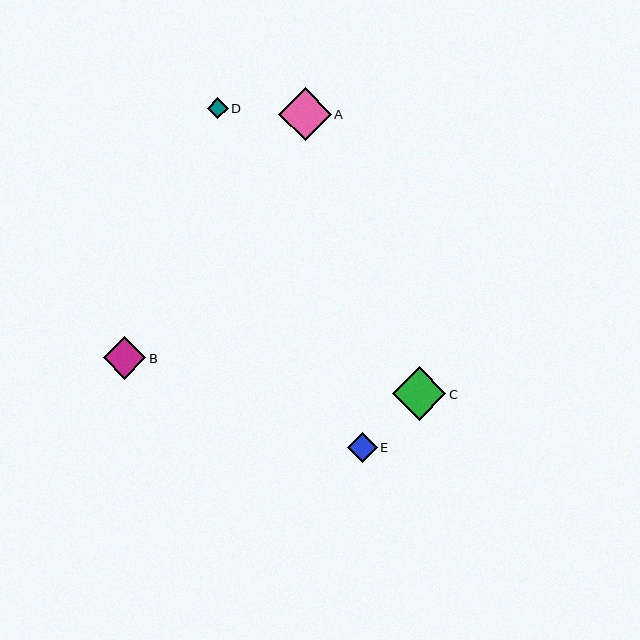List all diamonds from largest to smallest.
From largest to smallest: C, A, B, E, D.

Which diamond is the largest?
Diamond C is the largest with a size of approximately 54 pixels.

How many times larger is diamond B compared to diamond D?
Diamond B is approximately 2.0 times the size of diamond D.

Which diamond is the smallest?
Diamond D is the smallest with a size of approximately 21 pixels.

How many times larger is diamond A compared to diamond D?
Diamond A is approximately 2.5 times the size of diamond D.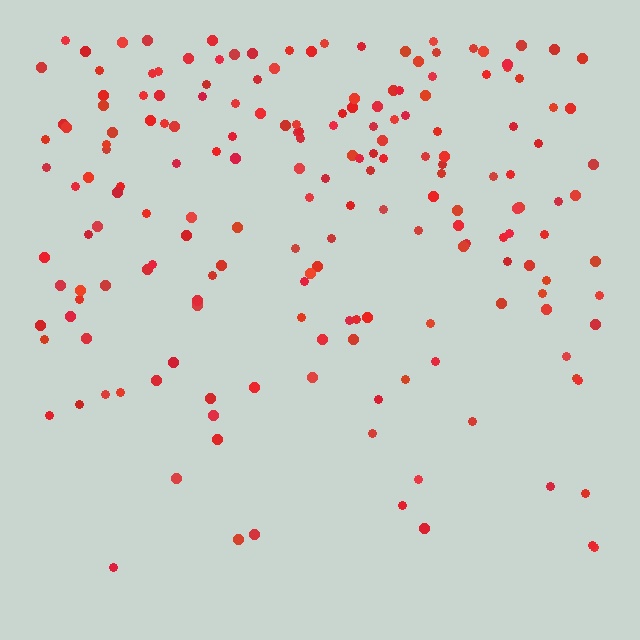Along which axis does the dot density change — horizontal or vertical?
Vertical.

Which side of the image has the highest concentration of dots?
The top.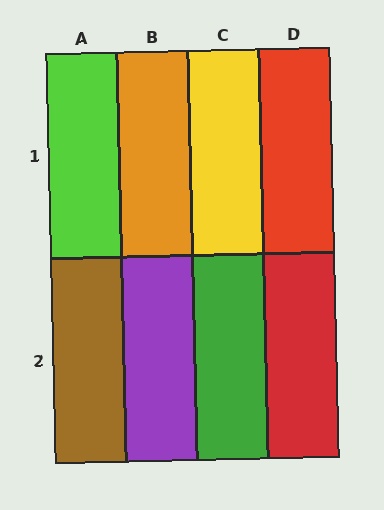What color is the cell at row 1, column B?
Orange.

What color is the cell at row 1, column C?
Yellow.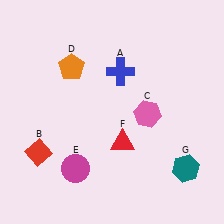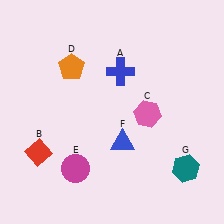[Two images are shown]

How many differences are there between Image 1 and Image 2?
There is 1 difference between the two images.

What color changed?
The triangle (F) changed from red in Image 1 to blue in Image 2.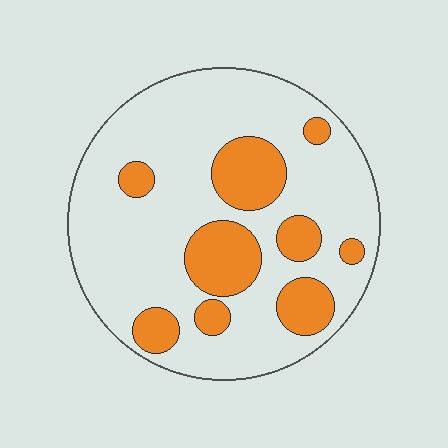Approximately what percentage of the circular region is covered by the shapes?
Approximately 25%.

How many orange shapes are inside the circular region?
9.